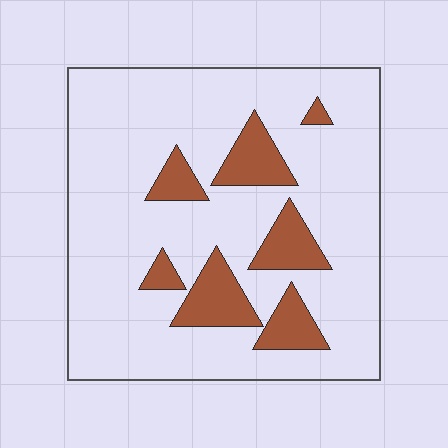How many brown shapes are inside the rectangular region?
7.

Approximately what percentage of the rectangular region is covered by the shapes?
Approximately 15%.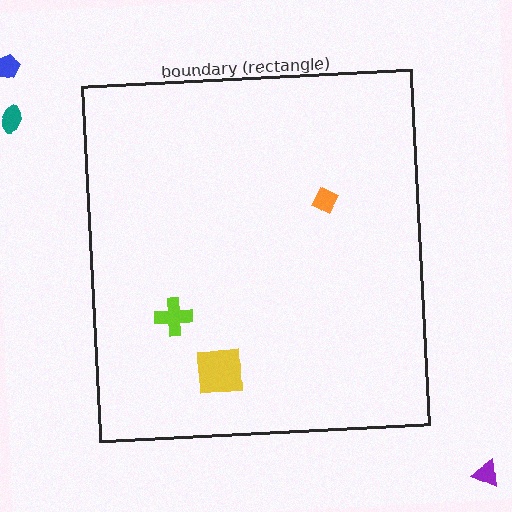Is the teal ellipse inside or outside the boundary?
Outside.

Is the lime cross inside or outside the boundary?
Inside.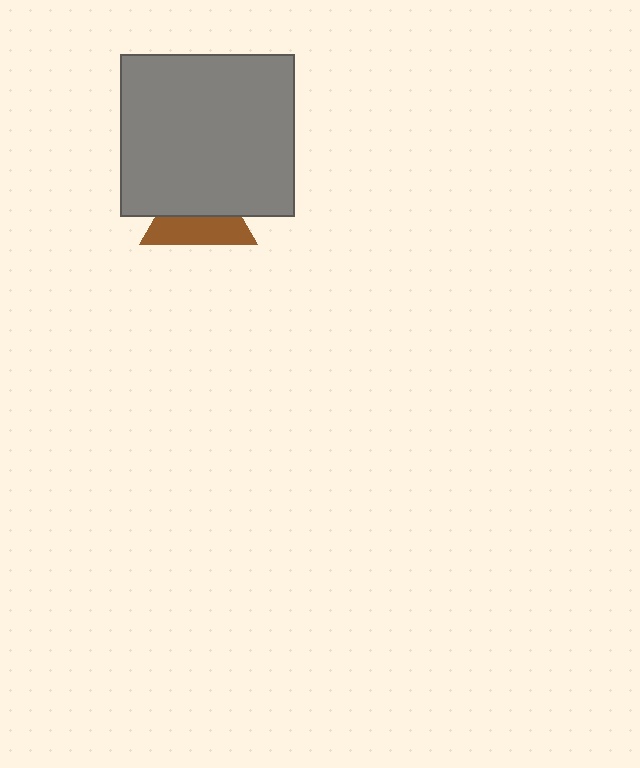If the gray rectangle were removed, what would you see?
You would see the complete brown triangle.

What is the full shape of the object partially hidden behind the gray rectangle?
The partially hidden object is a brown triangle.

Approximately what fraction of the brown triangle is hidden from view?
Roughly 53% of the brown triangle is hidden behind the gray rectangle.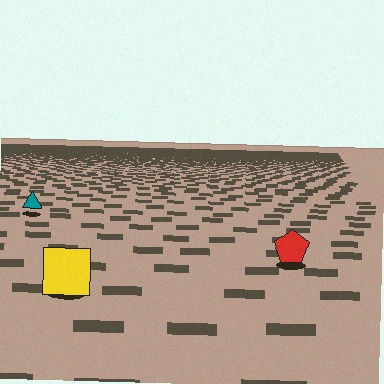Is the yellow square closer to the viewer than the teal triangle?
Yes. The yellow square is closer — you can tell from the texture gradient: the ground texture is coarser near it.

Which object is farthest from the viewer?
The teal triangle is farthest from the viewer. It appears smaller and the ground texture around it is denser.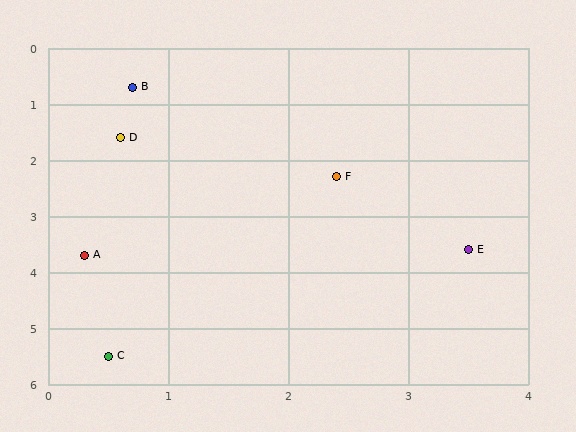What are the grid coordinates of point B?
Point B is at approximately (0.7, 0.7).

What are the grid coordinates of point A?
Point A is at approximately (0.3, 3.7).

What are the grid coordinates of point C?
Point C is at approximately (0.5, 5.5).